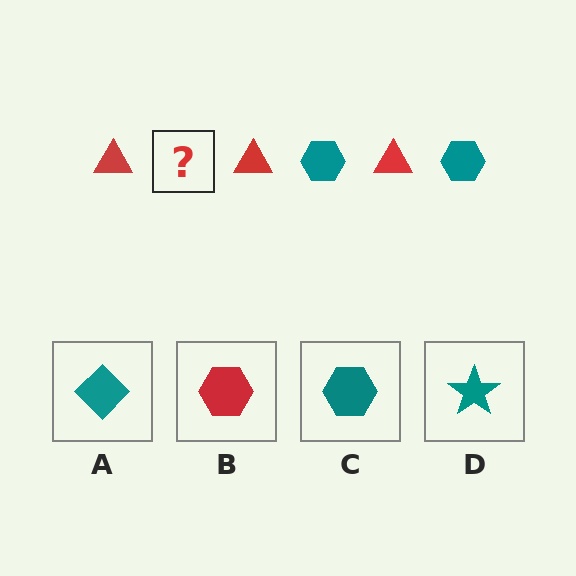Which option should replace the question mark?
Option C.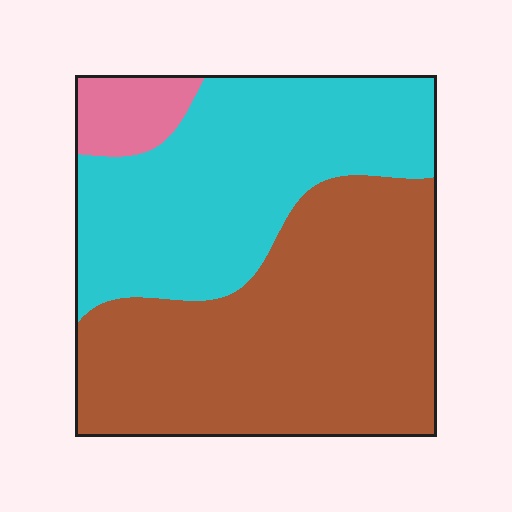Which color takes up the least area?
Pink, at roughly 5%.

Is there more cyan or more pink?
Cyan.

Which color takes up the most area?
Brown, at roughly 55%.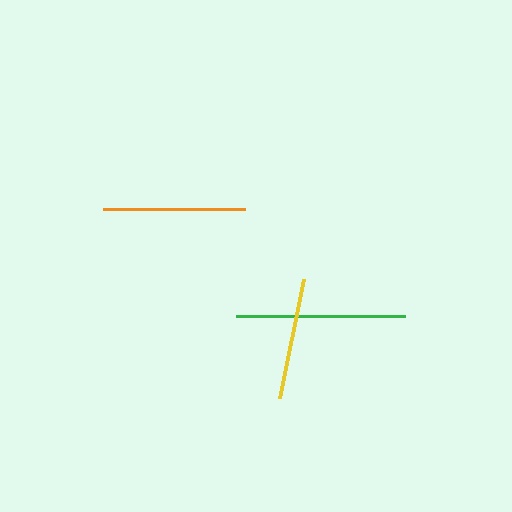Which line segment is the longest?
The green line is the longest at approximately 169 pixels.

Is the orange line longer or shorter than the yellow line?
The orange line is longer than the yellow line.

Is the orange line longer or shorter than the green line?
The green line is longer than the orange line.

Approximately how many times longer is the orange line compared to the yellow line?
The orange line is approximately 1.2 times the length of the yellow line.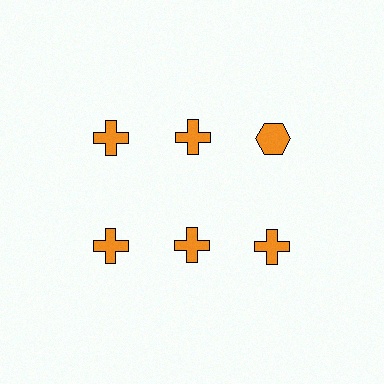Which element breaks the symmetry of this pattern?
The orange hexagon in the top row, center column breaks the symmetry. All other shapes are orange crosses.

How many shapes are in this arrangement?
There are 6 shapes arranged in a grid pattern.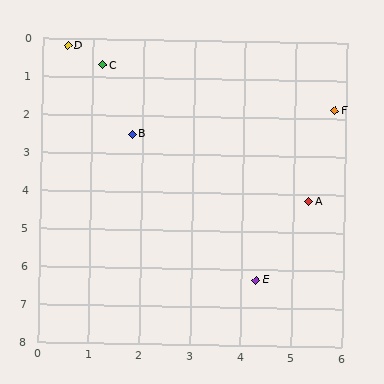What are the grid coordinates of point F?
Point F is at approximately (5.8, 1.8).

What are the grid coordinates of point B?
Point B is at approximately (1.8, 2.5).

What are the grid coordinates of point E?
Point E is at approximately (4.3, 6.3).